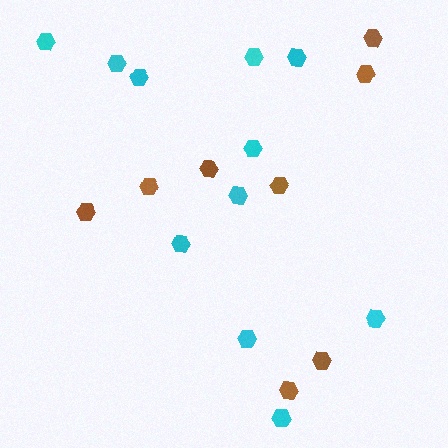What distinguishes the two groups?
There are 2 groups: one group of cyan hexagons (11) and one group of brown hexagons (8).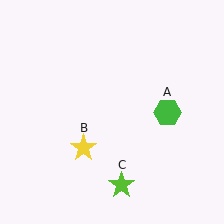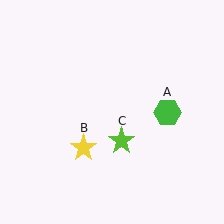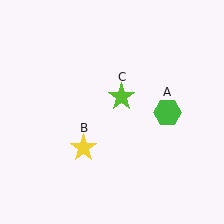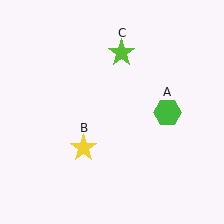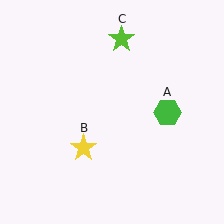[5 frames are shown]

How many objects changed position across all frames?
1 object changed position: lime star (object C).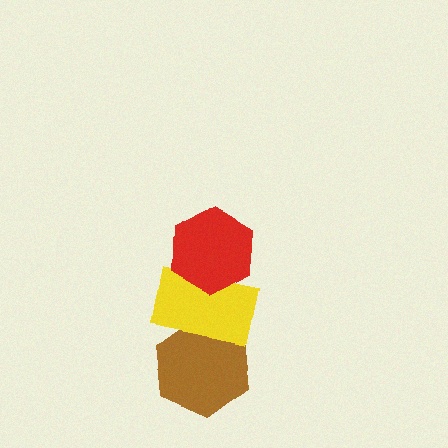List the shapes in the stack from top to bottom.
From top to bottom: the red hexagon, the yellow rectangle, the brown hexagon.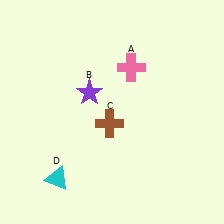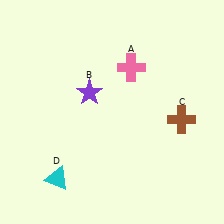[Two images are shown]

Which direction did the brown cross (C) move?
The brown cross (C) moved right.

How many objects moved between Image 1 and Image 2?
1 object moved between the two images.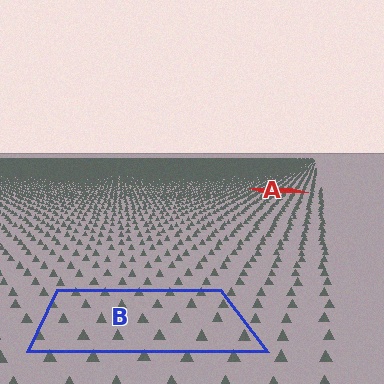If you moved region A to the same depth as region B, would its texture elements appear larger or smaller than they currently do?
They would appear larger. At a closer depth, the same texture elements are projected at a bigger on-screen size.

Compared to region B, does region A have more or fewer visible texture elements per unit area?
Region A has more texture elements per unit area — they are packed more densely because it is farther away.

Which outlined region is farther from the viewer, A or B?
Region A is farther from the viewer — the texture elements inside it appear smaller and more densely packed.